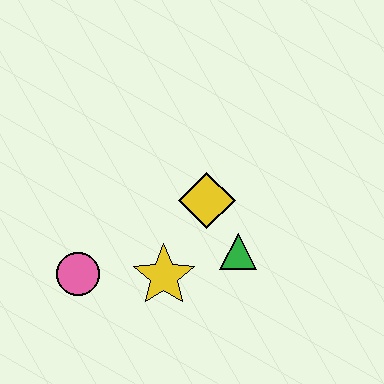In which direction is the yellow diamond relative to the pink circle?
The yellow diamond is to the right of the pink circle.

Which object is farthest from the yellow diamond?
The pink circle is farthest from the yellow diamond.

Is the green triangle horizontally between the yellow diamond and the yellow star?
No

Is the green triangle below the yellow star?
No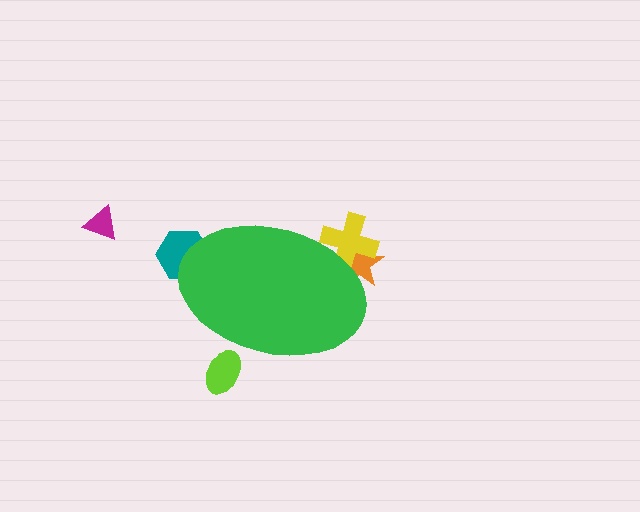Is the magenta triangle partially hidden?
No, the magenta triangle is fully visible.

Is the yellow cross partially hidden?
Yes, the yellow cross is partially hidden behind the green ellipse.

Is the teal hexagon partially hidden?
Yes, the teal hexagon is partially hidden behind the green ellipse.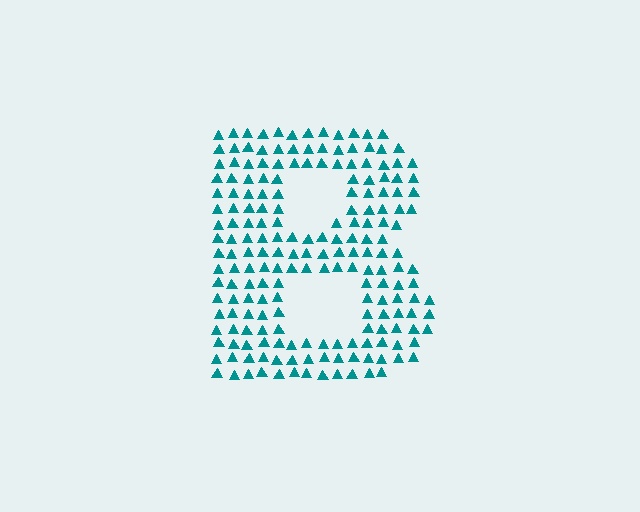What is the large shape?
The large shape is the letter B.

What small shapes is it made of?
It is made of small triangles.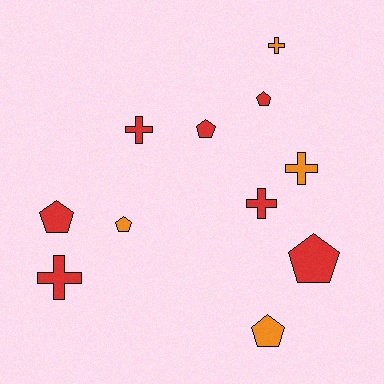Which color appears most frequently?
Red, with 7 objects.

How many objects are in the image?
There are 11 objects.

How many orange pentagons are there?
There are 2 orange pentagons.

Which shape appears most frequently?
Pentagon, with 6 objects.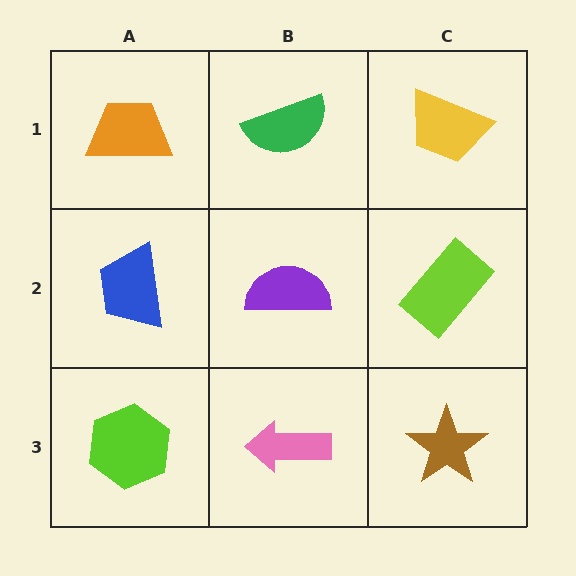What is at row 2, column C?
A lime rectangle.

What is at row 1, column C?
A yellow trapezoid.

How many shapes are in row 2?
3 shapes.